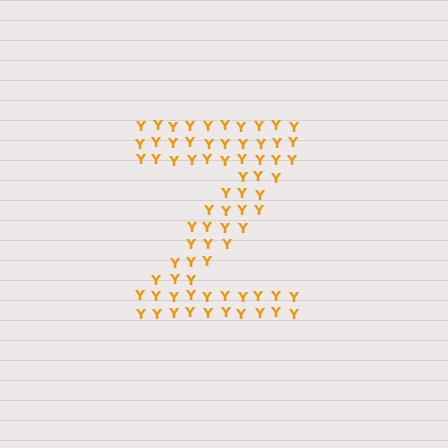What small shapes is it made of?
It is made of small letter Y's.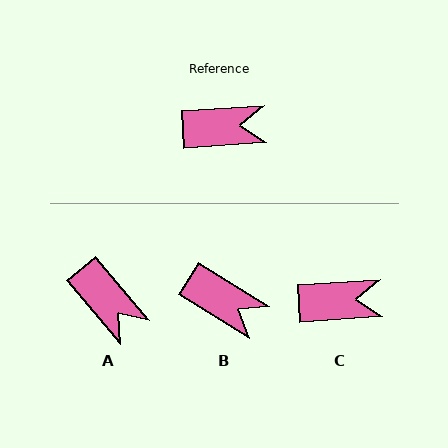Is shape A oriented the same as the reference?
No, it is off by about 54 degrees.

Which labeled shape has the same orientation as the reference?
C.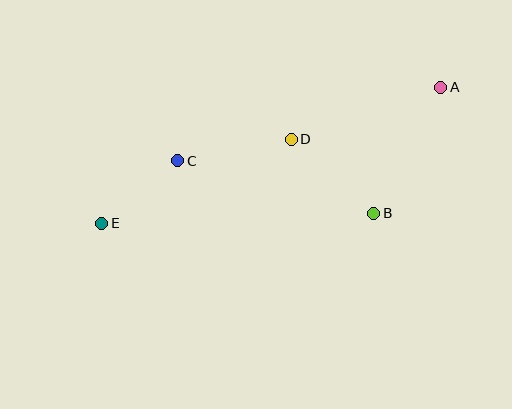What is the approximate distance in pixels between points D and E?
The distance between D and E is approximately 207 pixels.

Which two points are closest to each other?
Points C and E are closest to each other.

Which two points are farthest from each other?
Points A and E are farthest from each other.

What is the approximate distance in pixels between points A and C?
The distance between A and C is approximately 273 pixels.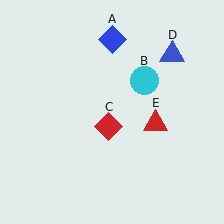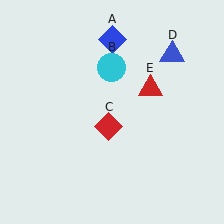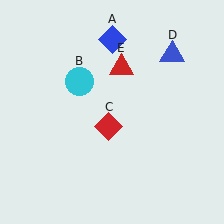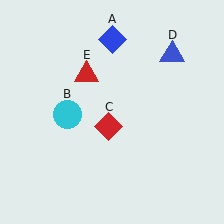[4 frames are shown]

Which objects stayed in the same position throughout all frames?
Blue diamond (object A) and red diamond (object C) and blue triangle (object D) remained stationary.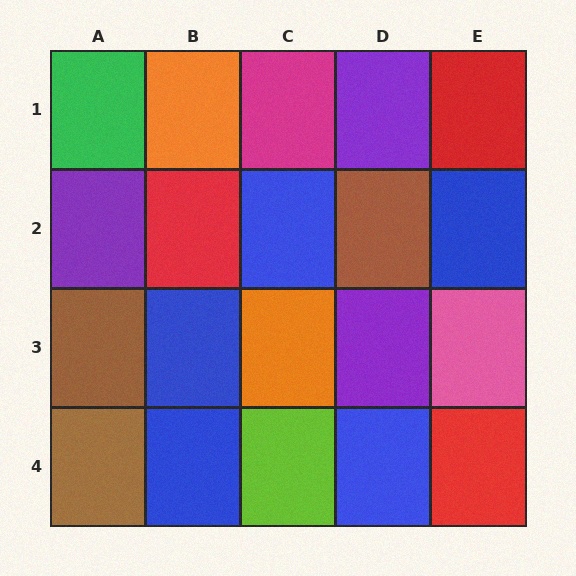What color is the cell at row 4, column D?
Blue.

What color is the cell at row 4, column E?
Red.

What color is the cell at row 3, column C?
Orange.